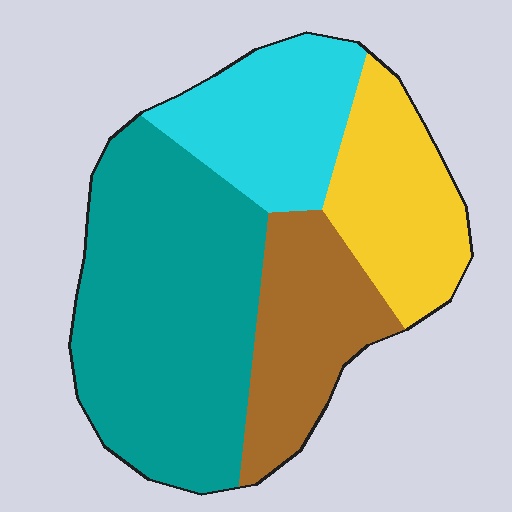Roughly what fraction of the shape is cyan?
Cyan takes up about one fifth (1/5) of the shape.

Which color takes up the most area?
Teal, at roughly 45%.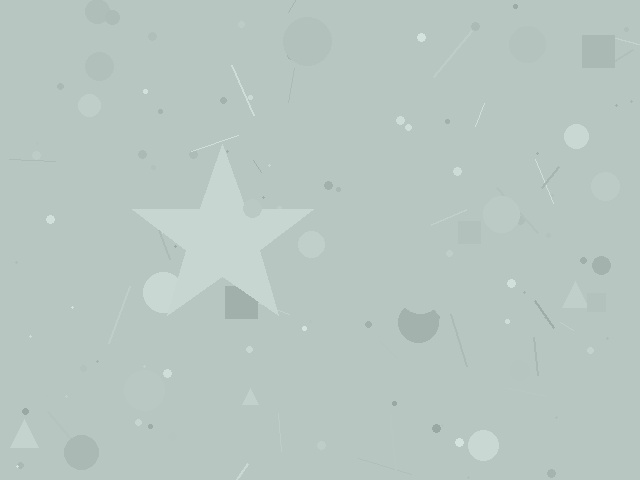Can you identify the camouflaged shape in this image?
The camouflaged shape is a star.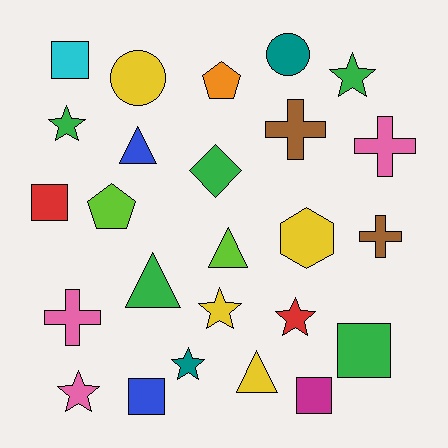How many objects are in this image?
There are 25 objects.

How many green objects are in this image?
There are 5 green objects.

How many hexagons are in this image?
There is 1 hexagon.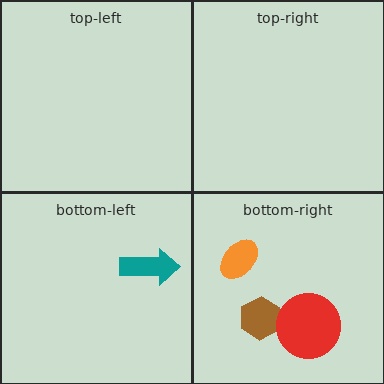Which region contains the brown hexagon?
The bottom-right region.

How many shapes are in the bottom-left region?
1.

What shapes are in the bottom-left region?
The teal arrow.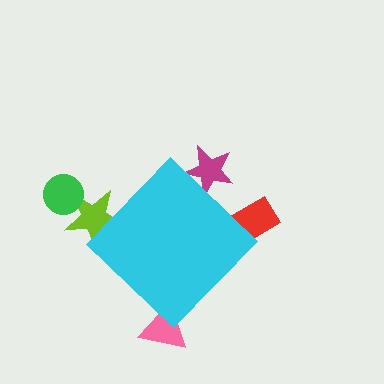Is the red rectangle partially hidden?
Yes, the red rectangle is partially hidden behind the cyan diamond.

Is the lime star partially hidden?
Yes, the lime star is partially hidden behind the cyan diamond.